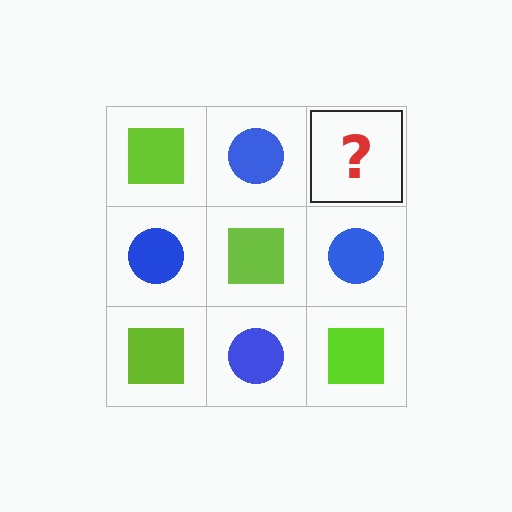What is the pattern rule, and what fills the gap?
The rule is that it alternates lime square and blue circle in a checkerboard pattern. The gap should be filled with a lime square.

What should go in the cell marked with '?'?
The missing cell should contain a lime square.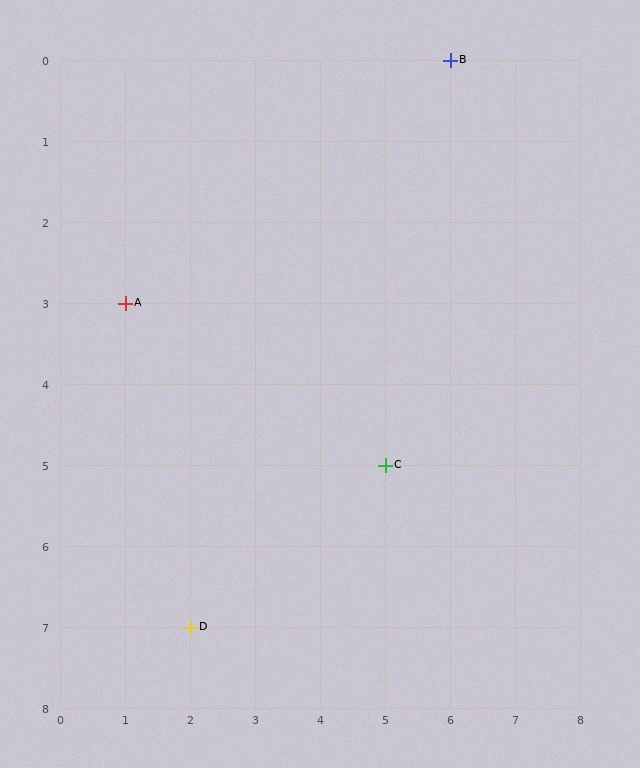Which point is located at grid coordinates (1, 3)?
Point A is at (1, 3).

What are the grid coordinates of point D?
Point D is at grid coordinates (2, 7).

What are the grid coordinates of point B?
Point B is at grid coordinates (6, 0).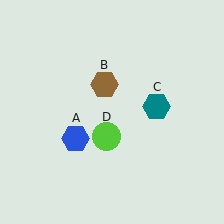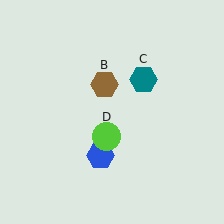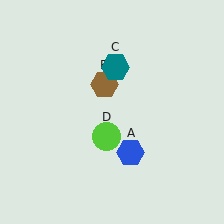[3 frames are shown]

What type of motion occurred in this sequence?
The blue hexagon (object A), teal hexagon (object C) rotated counterclockwise around the center of the scene.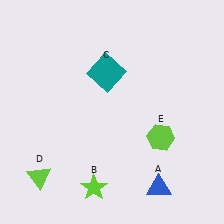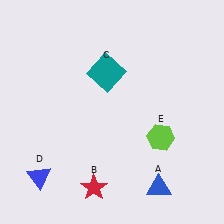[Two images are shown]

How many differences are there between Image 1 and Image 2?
There are 2 differences between the two images.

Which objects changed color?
B changed from lime to red. D changed from lime to blue.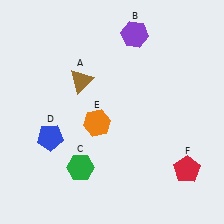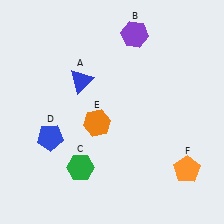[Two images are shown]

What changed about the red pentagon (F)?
In Image 1, F is red. In Image 2, it changed to orange.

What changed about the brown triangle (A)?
In Image 1, A is brown. In Image 2, it changed to blue.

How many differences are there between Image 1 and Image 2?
There are 2 differences between the two images.